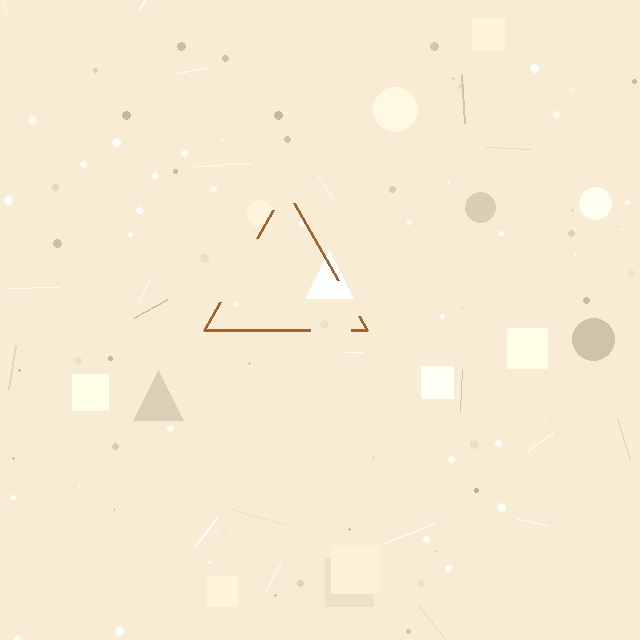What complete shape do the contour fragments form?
The contour fragments form a triangle.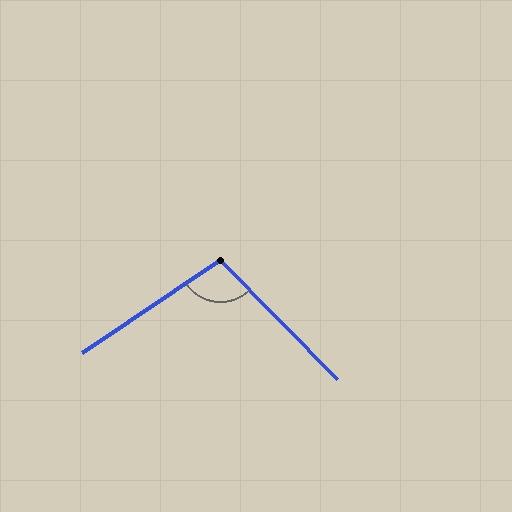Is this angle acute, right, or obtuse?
It is obtuse.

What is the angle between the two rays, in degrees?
Approximately 100 degrees.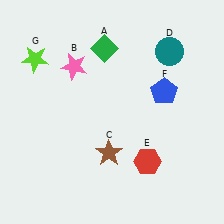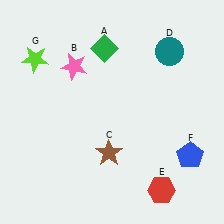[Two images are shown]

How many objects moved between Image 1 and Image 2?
2 objects moved between the two images.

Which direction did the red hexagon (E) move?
The red hexagon (E) moved down.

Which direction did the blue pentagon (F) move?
The blue pentagon (F) moved down.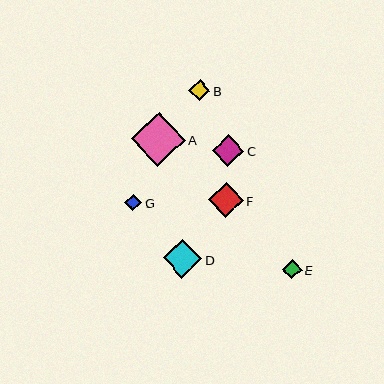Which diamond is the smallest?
Diamond G is the smallest with a size of approximately 17 pixels.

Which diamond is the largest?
Diamond A is the largest with a size of approximately 54 pixels.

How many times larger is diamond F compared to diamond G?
Diamond F is approximately 2.0 times the size of diamond G.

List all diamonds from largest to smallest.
From largest to smallest: A, D, F, C, B, E, G.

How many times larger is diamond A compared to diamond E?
Diamond A is approximately 2.7 times the size of diamond E.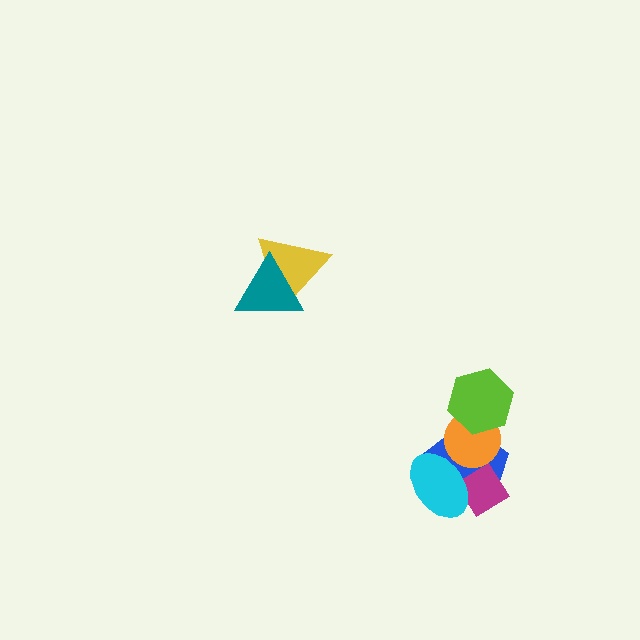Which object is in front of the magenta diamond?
The cyan ellipse is in front of the magenta diamond.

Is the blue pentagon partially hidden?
Yes, it is partially covered by another shape.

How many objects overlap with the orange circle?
3 objects overlap with the orange circle.